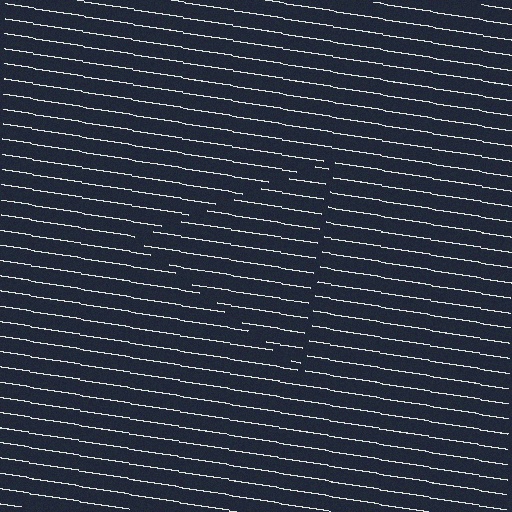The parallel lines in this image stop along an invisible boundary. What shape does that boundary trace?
An illusory triangle. The interior of the shape contains the same grating, shifted by half a period — the contour is defined by the phase discontinuity where line-ends from the inner and outer gratings abut.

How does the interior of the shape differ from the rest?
The interior of the shape contains the same grating, shifted by half a period — the contour is defined by the phase discontinuity where line-ends from the inner and outer gratings abut.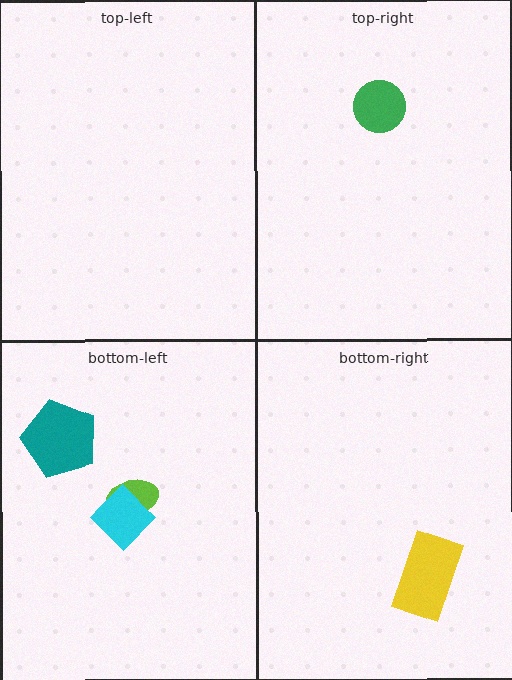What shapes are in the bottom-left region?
The lime ellipse, the teal pentagon, the cyan diamond.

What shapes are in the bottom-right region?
The yellow rectangle.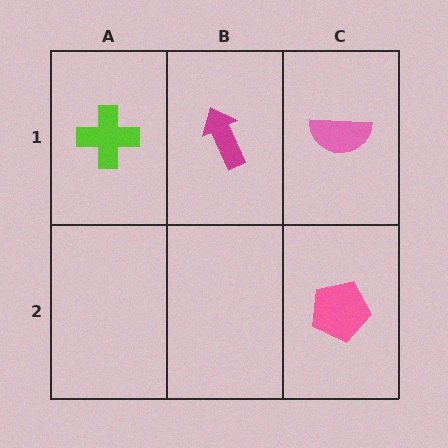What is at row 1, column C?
A pink semicircle.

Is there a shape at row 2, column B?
No, that cell is empty.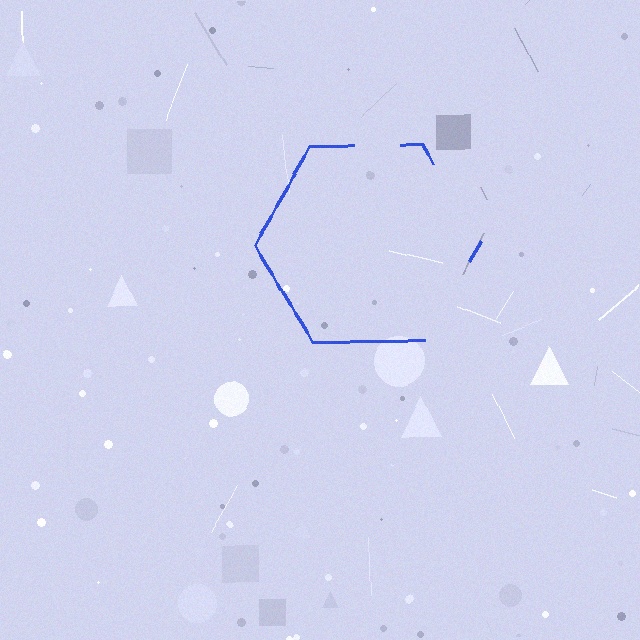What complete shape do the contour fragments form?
The contour fragments form a hexagon.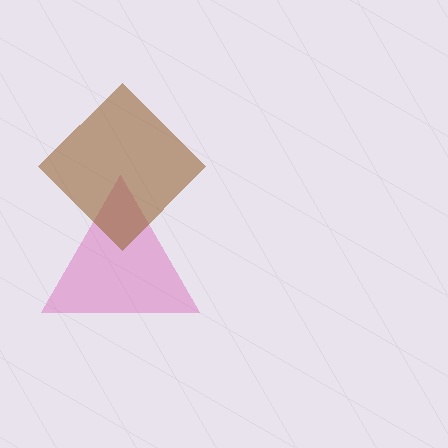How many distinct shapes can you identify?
There are 2 distinct shapes: a pink triangle, a brown diamond.